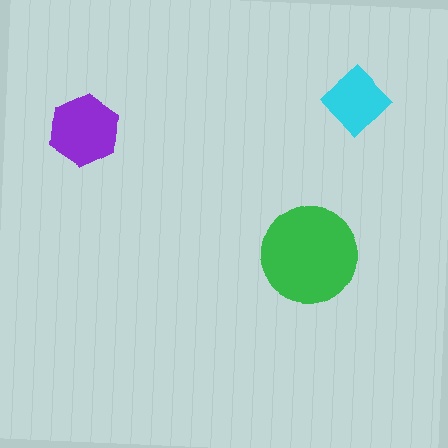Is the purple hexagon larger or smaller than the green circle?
Smaller.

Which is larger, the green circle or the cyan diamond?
The green circle.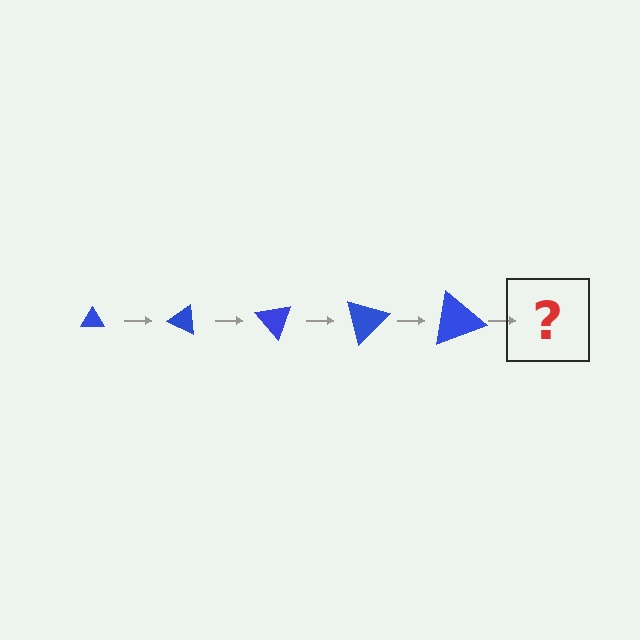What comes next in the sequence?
The next element should be a triangle, larger than the previous one and rotated 125 degrees from the start.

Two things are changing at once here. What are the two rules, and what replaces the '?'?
The two rules are that the triangle grows larger each step and it rotates 25 degrees each step. The '?' should be a triangle, larger than the previous one and rotated 125 degrees from the start.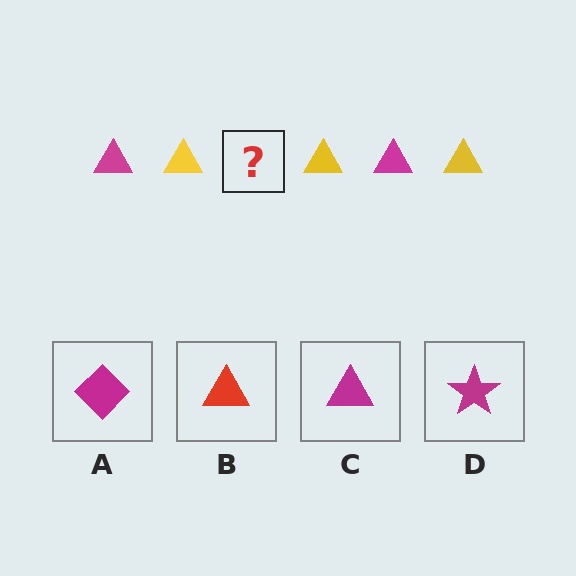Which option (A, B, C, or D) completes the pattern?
C.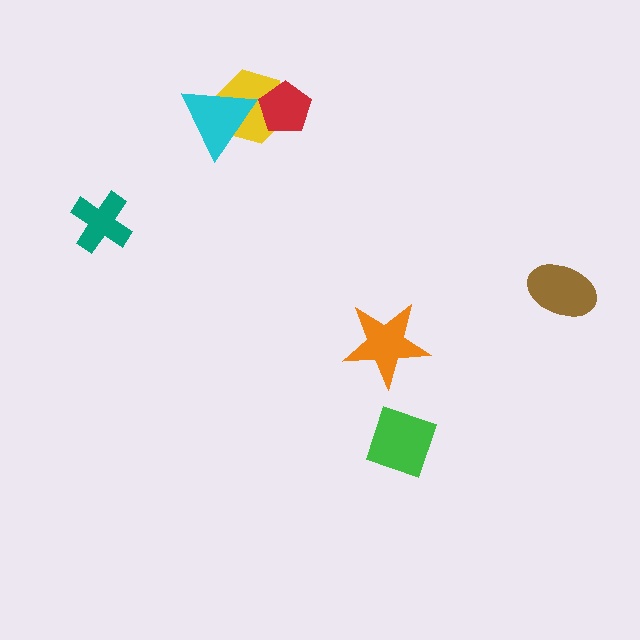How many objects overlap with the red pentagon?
1 object overlaps with the red pentagon.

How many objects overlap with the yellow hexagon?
2 objects overlap with the yellow hexagon.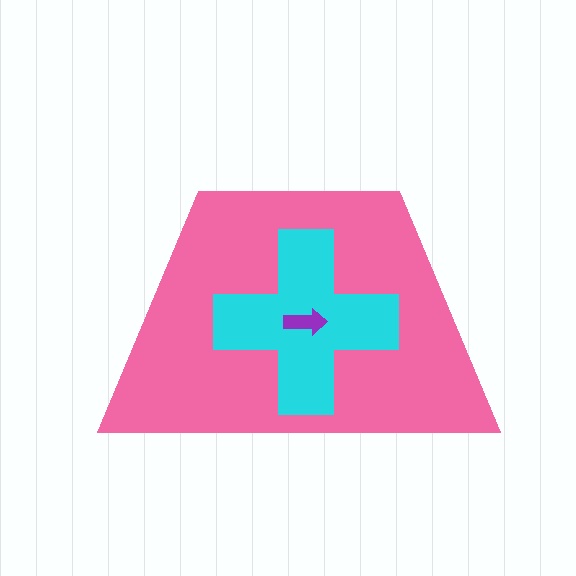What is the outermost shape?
The pink trapezoid.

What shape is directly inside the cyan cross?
The purple arrow.